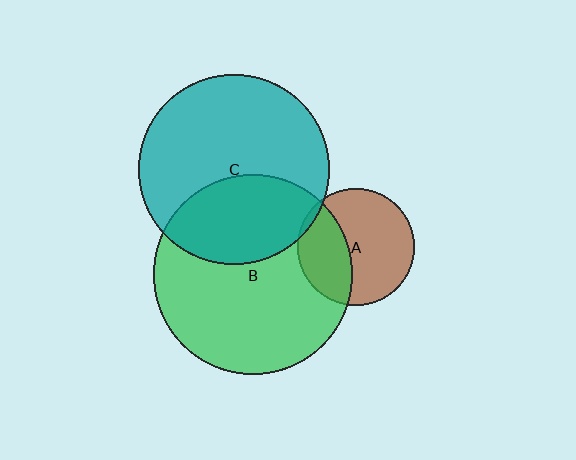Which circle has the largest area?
Circle B (green).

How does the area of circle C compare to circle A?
Approximately 2.7 times.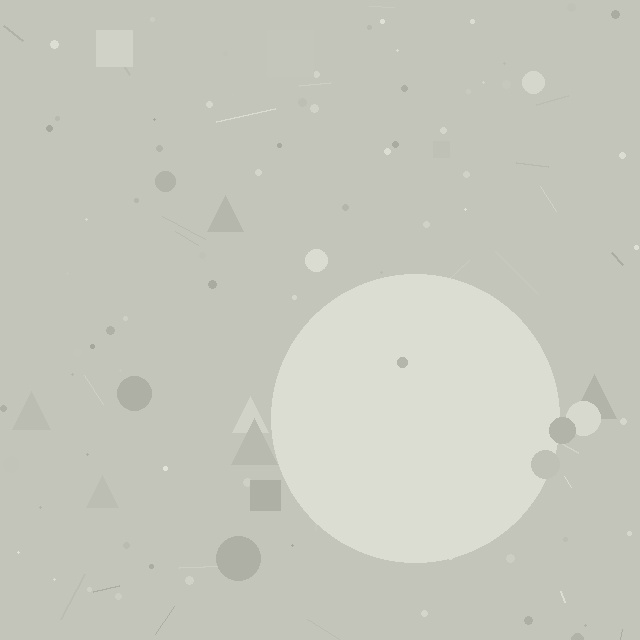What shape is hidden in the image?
A circle is hidden in the image.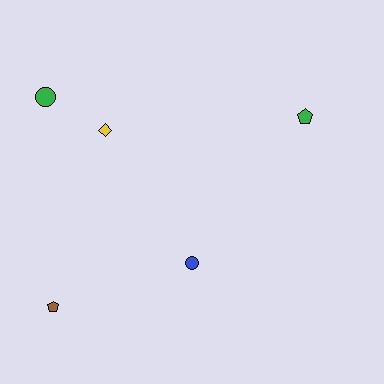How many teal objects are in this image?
There are no teal objects.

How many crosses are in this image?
There are no crosses.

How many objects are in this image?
There are 5 objects.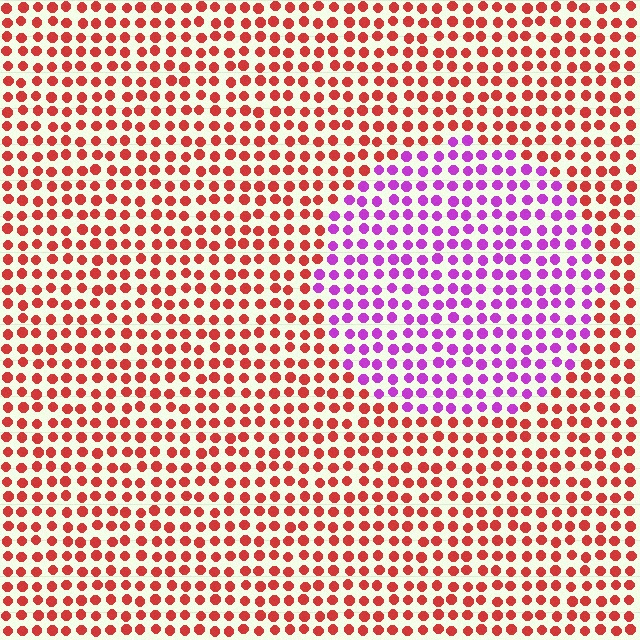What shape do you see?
I see a circle.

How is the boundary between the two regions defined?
The boundary is defined purely by a slight shift in hue (about 65 degrees). Spacing, size, and orientation are identical on both sides.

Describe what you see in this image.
The image is filled with small red elements in a uniform arrangement. A circle-shaped region is visible where the elements are tinted to a slightly different hue, forming a subtle color boundary.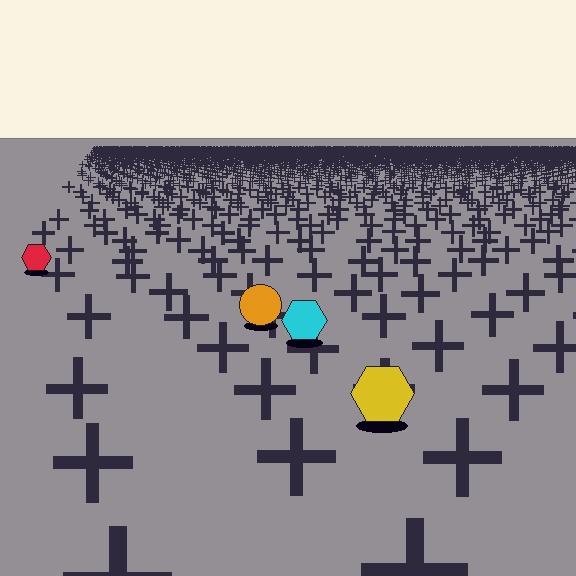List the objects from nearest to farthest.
From nearest to farthest: the yellow hexagon, the cyan hexagon, the orange circle, the red hexagon.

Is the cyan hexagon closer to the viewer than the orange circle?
Yes. The cyan hexagon is closer — you can tell from the texture gradient: the ground texture is coarser near it.